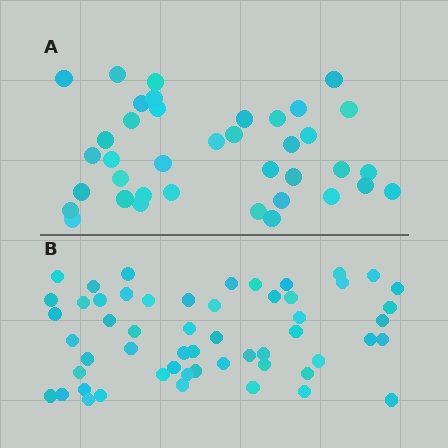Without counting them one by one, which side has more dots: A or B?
Region B (the bottom region) has more dots.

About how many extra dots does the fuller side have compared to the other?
Region B has approximately 15 more dots than region A.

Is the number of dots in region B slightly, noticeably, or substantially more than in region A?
Region B has noticeably more, but not dramatically so. The ratio is roughly 1.4 to 1.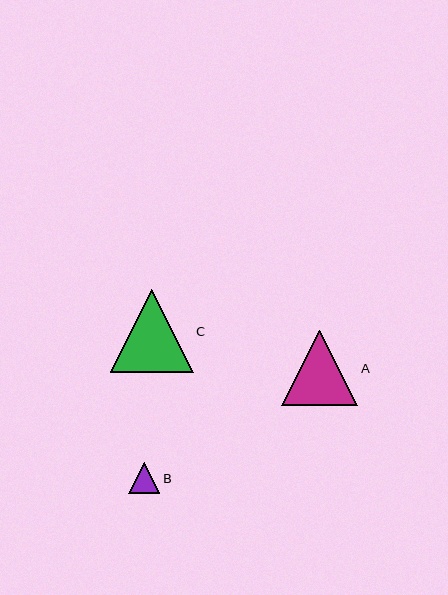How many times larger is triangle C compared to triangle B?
Triangle C is approximately 2.7 times the size of triangle B.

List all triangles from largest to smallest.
From largest to smallest: C, A, B.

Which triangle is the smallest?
Triangle B is the smallest with a size of approximately 31 pixels.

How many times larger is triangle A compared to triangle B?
Triangle A is approximately 2.5 times the size of triangle B.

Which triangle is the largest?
Triangle C is the largest with a size of approximately 83 pixels.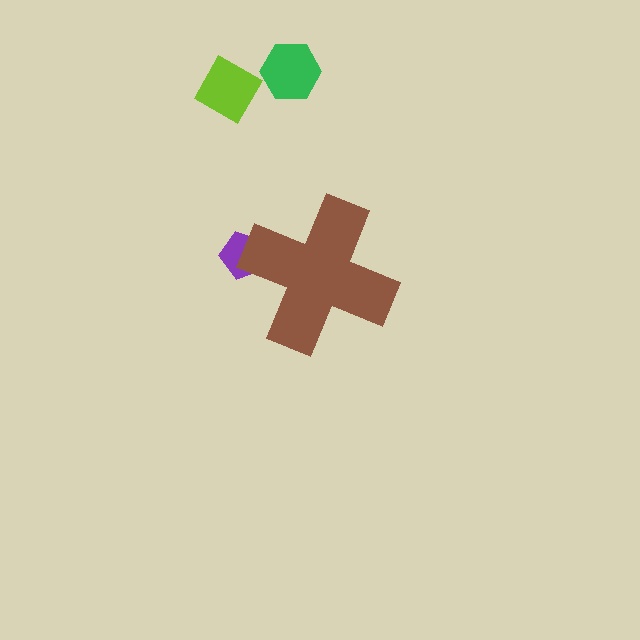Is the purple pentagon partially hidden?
Yes, the purple pentagon is partially hidden behind the brown cross.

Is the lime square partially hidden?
No, the lime square is fully visible.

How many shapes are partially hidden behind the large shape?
1 shape is partially hidden.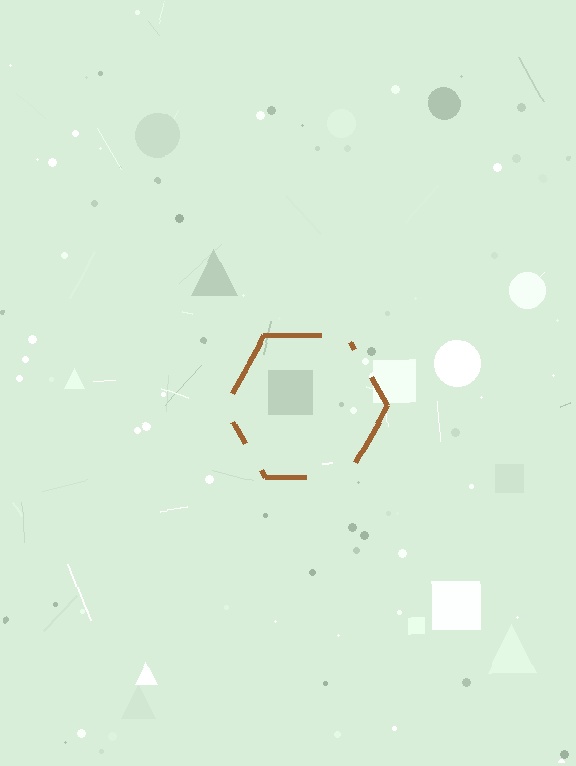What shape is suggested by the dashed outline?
The dashed outline suggests a hexagon.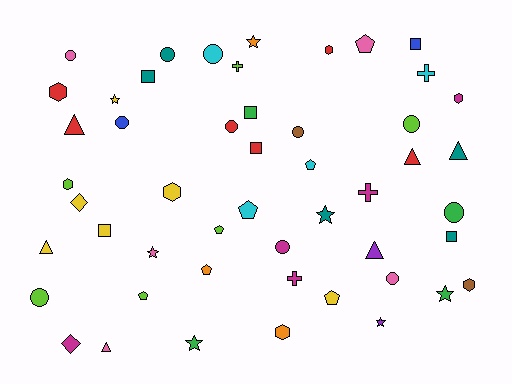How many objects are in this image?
There are 50 objects.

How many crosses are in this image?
There are 4 crosses.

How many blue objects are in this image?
There are 2 blue objects.